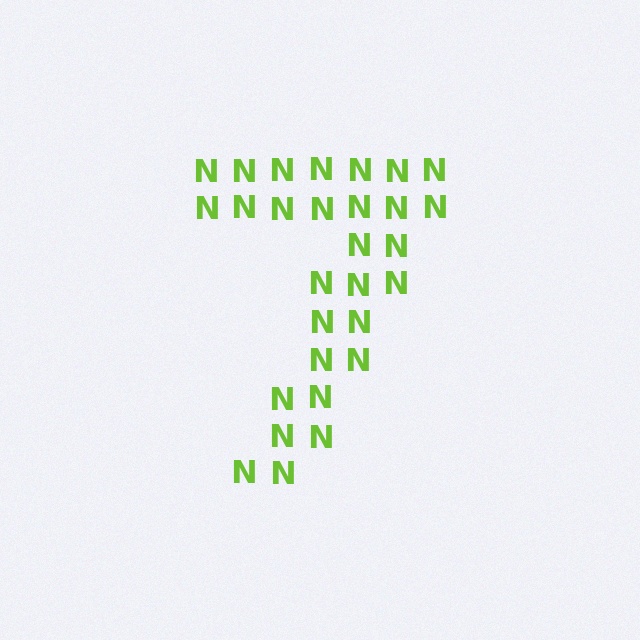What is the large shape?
The large shape is the digit 7.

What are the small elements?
The small elements are letter N's.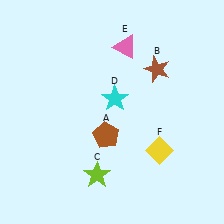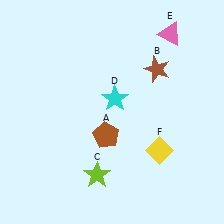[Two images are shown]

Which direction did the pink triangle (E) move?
The pink triangle (E) moved right.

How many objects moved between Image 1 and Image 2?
1 object moved between the two images.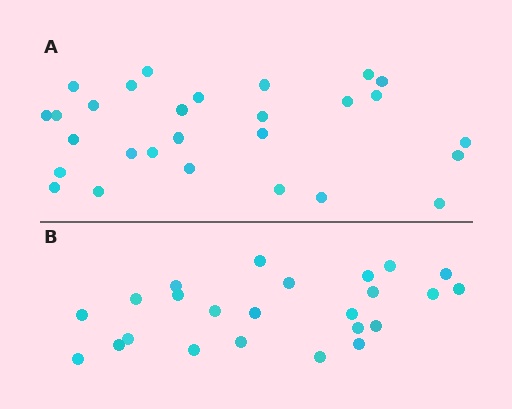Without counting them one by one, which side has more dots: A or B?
Region A (the top region) has more dots.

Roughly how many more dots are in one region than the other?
Region A has about 4 more dots than region B.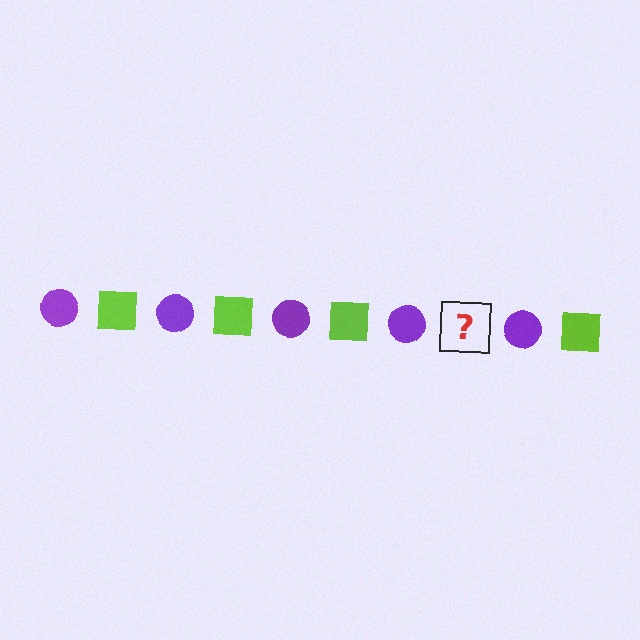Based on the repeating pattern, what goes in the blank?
The blank should be a lime square.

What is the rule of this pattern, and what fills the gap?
The rule is that the pattern alternates between purple circle and lime square. The gap should be filled with a lime square.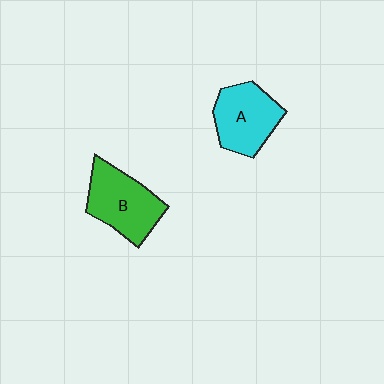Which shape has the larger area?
Shape B (green).